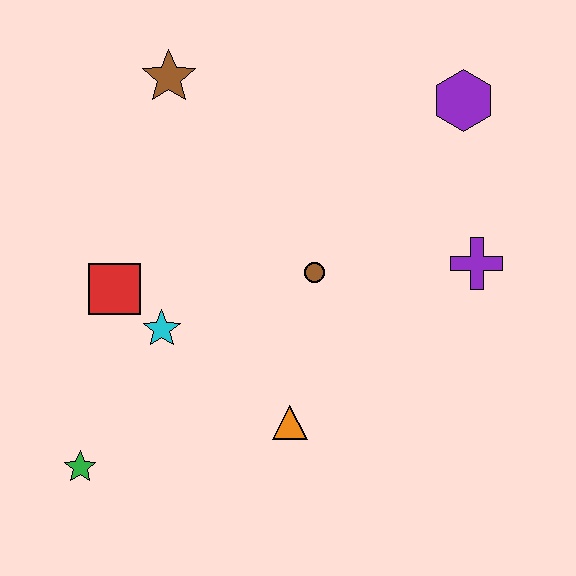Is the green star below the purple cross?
Yes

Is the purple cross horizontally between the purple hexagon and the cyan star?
No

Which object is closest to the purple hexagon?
The purple cross is closest to the purple hexagon.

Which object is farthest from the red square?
The purple hexagon is farthest from the red square.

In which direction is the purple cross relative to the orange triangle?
The purple cross is to the right of the orange triangle.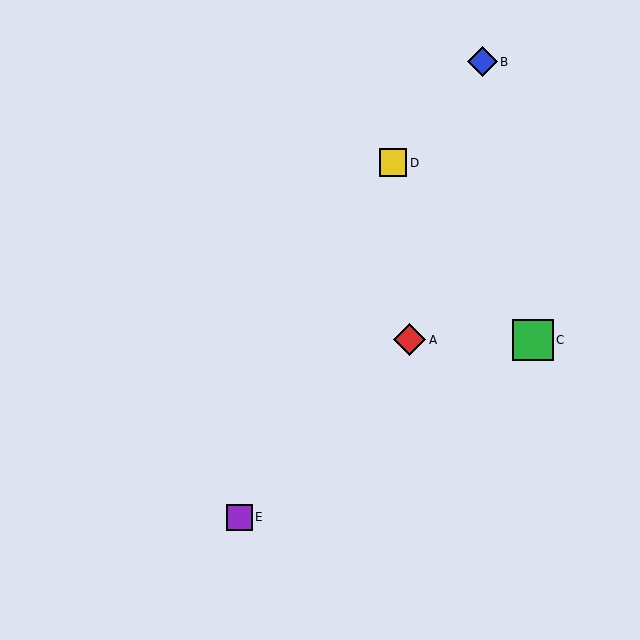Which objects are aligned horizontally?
Objects A, C are aligned horizontally.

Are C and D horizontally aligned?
No, C is at y≈340 and D is at y≈163.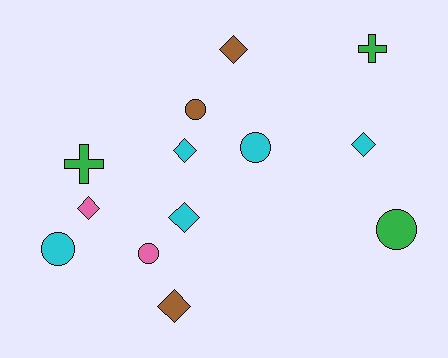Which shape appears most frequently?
Diamond, with 6 objects.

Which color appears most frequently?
Cyan, with 5 objects.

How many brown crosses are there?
There are no brown crosses.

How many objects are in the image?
There are 13 objects.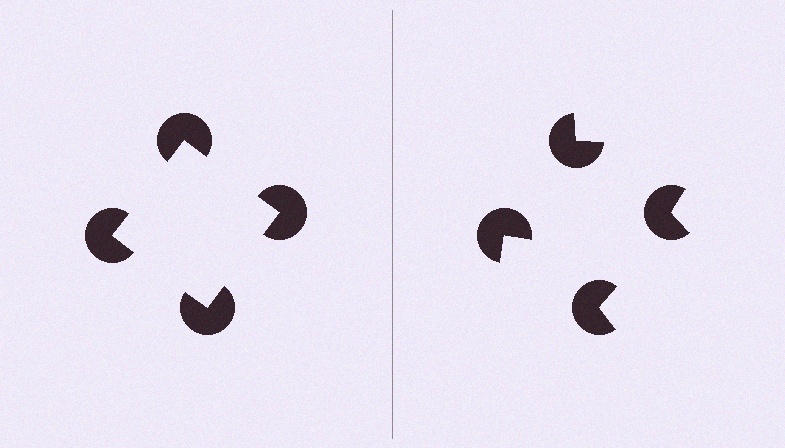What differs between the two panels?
The pac-man discs are positioned identically on both sides; only the wedge orientations differ. On the left they align to a square; on the right they are misaligned.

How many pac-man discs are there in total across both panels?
8 — 4 on each side.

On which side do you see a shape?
An illusory square appears on the left side. On the right side the wedge cuts are rotated, so no coherent shape forms.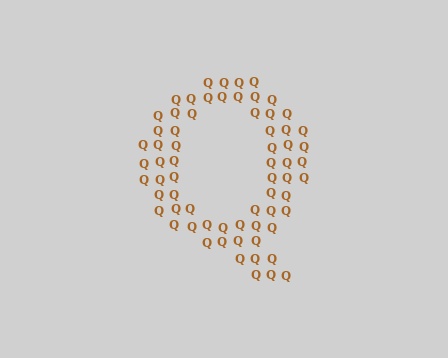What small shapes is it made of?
It is made of small letter Q's.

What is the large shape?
The large shape is the letter Q.